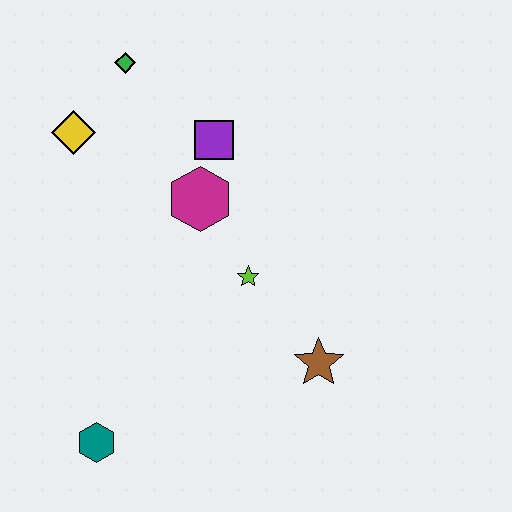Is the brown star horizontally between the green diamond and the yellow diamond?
No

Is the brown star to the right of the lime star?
Yes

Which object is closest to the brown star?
The lime star is closest to the brown star.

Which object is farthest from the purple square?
The teal hexagon is farthest from the purple square.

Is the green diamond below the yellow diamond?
No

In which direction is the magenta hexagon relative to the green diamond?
The magenta hexagon is below the green diamond.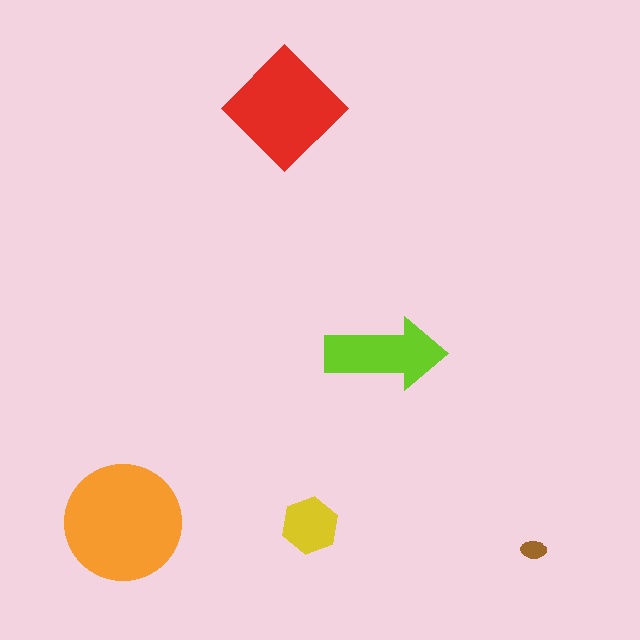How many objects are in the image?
There are 5 objects in the image.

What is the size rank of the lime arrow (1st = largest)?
3rd.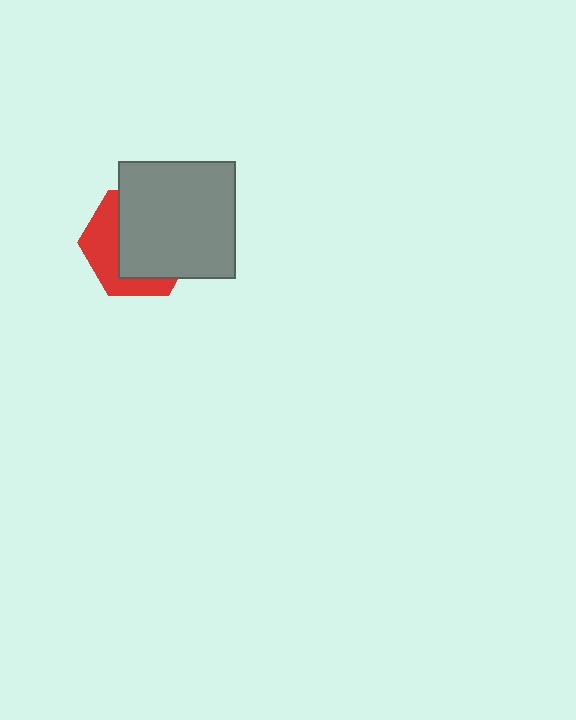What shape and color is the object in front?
The object in front is a gray square.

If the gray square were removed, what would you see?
You would see the complete red hexagon.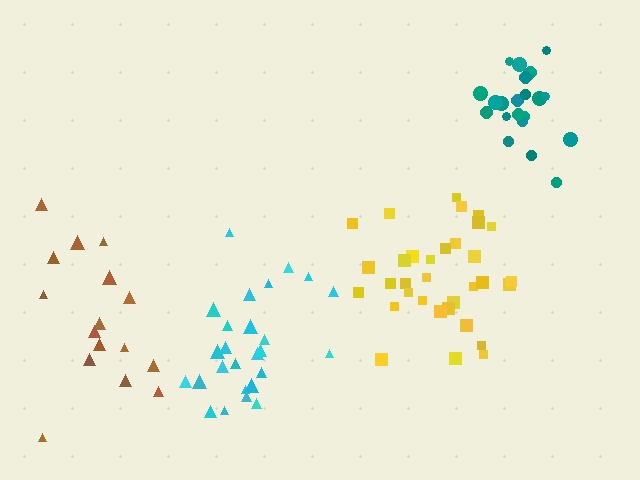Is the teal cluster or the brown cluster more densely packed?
Teal.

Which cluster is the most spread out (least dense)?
Brown.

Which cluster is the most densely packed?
Teal.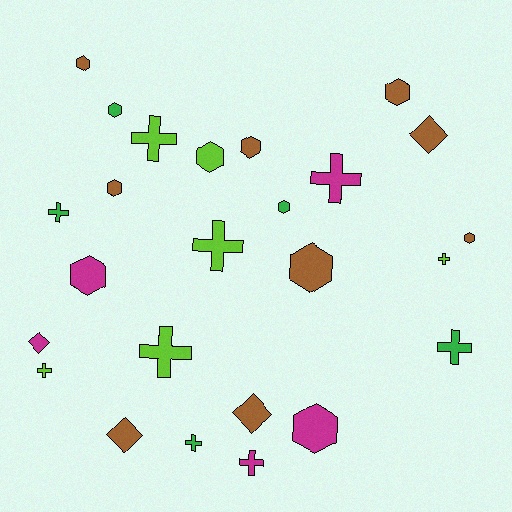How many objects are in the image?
There are 25 objects.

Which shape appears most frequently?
Hexagon, with 11 objects.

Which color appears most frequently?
Brown, with 9 objects.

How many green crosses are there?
There are 3 green crosses.